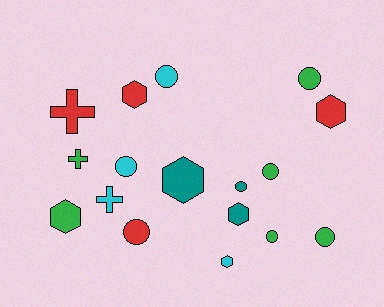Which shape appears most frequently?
Circle, with 8 objects.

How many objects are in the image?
There are 17 objects.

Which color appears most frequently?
Green, with 6 objects.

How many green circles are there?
There are 4 green circles.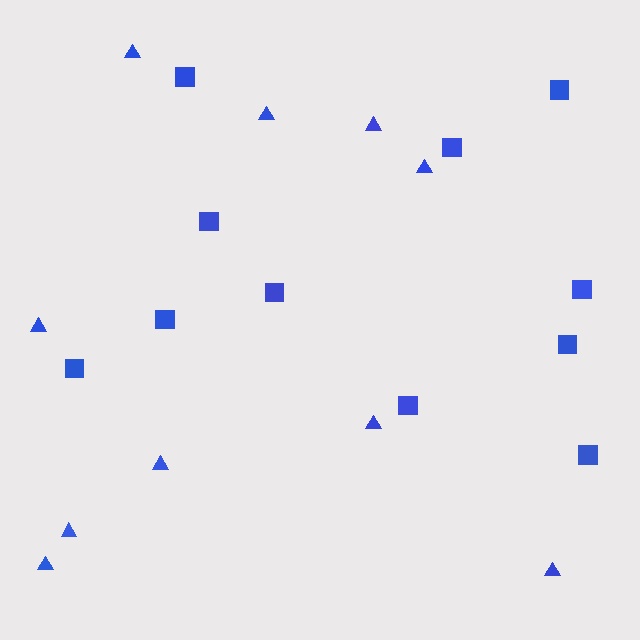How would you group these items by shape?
There are 2 groups: one group of triangles (10) and one group of squares (11).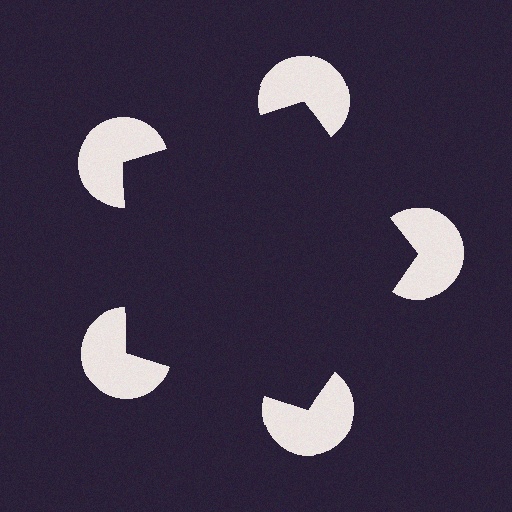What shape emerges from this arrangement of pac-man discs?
An illusory pentagon — its edges are inferred from the aligned wedge cuts in the pac-man discs, not physically drawn.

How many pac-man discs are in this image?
There are 5 — one at each vertex of the illusory pentagon.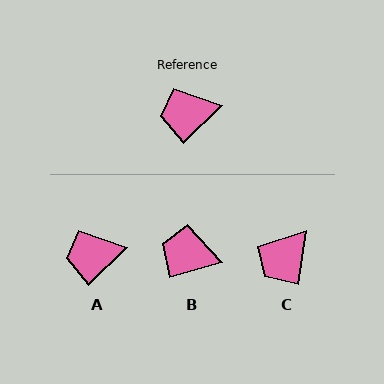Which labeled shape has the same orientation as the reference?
A.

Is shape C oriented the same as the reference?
No, it is off by about 37 degrees.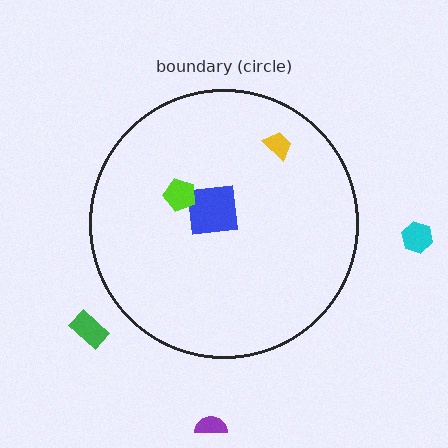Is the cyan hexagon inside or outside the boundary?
Outside.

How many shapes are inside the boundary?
3 inside, 3 outside.